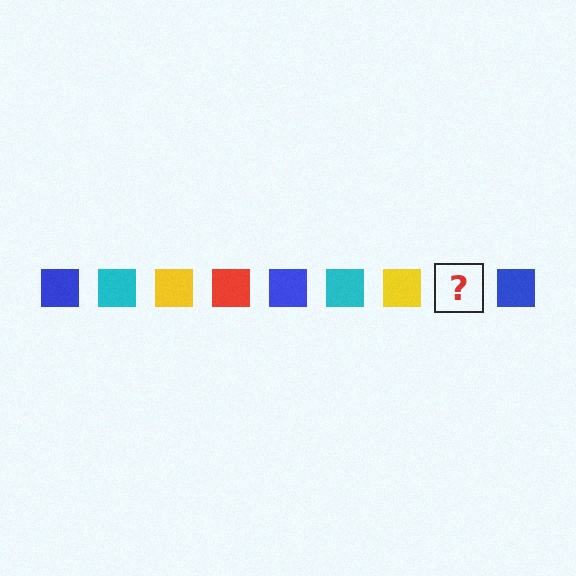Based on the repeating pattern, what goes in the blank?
The blank should be a red square.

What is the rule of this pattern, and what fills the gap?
The rule is that the pattern cycles through blue, cyan, yellow, red squares. The gap should be filled with a red square.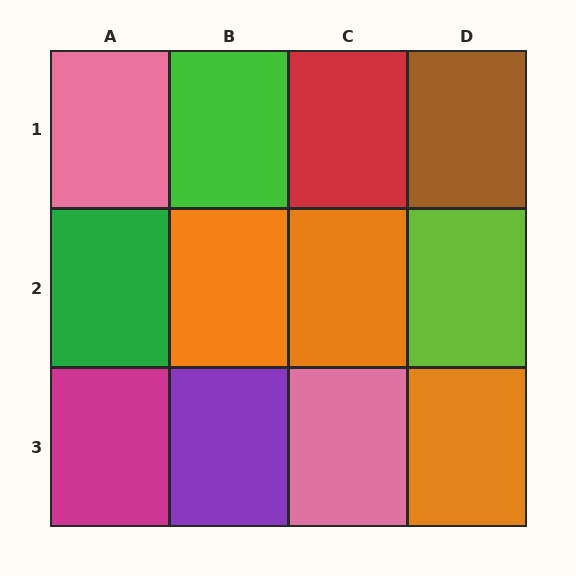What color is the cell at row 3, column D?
Orange.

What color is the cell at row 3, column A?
Magenta.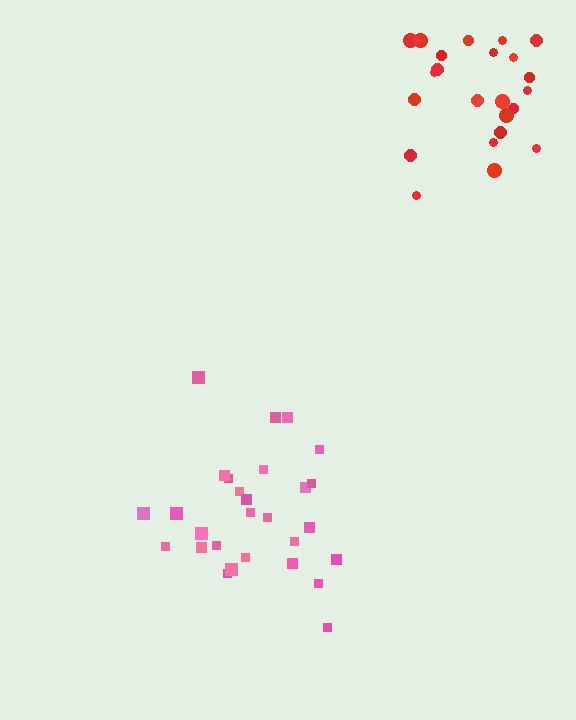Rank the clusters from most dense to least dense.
red, pink.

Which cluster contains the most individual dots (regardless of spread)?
Pink (28).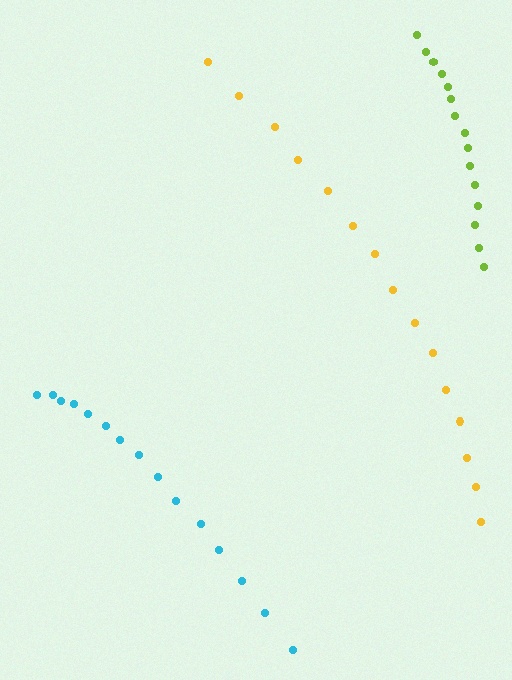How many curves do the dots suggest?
There are 3 distinct paths.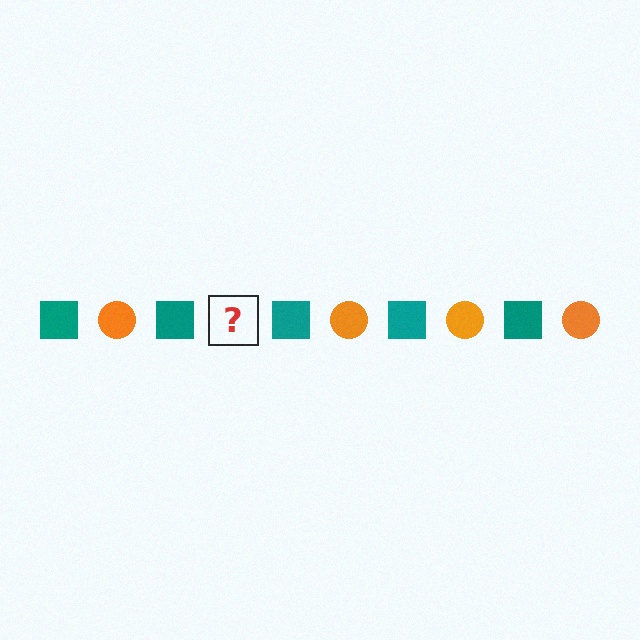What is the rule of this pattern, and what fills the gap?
The rule is that the pattern alternates between teal square and orange circle. The gap should be filled with an orange circle.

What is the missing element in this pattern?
The missing element is an orange circle.